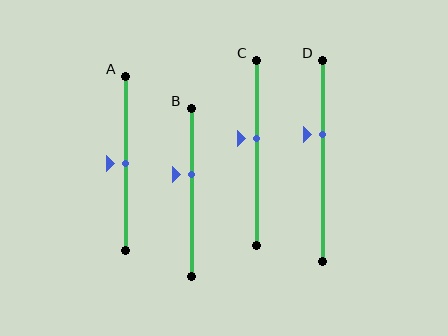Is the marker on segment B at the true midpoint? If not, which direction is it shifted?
No, the marker on segment B is shifted upward by about 10% of the segment length.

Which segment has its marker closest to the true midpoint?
Segment A has its marker closest to the true midpoint.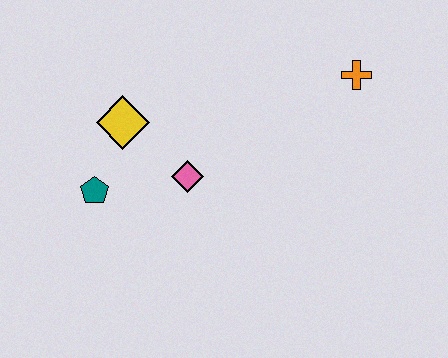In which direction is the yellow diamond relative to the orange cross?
The yellow diamond is to the left of the orange cross.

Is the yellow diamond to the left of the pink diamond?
Yes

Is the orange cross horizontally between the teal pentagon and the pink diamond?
No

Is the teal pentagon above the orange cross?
No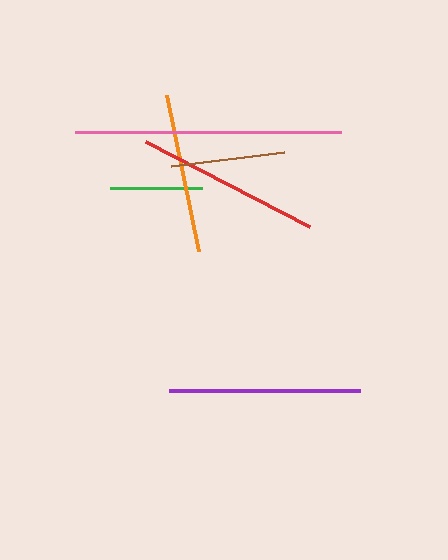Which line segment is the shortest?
The green line is the shortest at approximately 92 pixels.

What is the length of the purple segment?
The purple segment is approximately 191 pixels long.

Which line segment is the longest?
The pink line is the longest at approximately 266 pixels.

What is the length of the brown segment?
The brown segment is approximately 113 pixels long.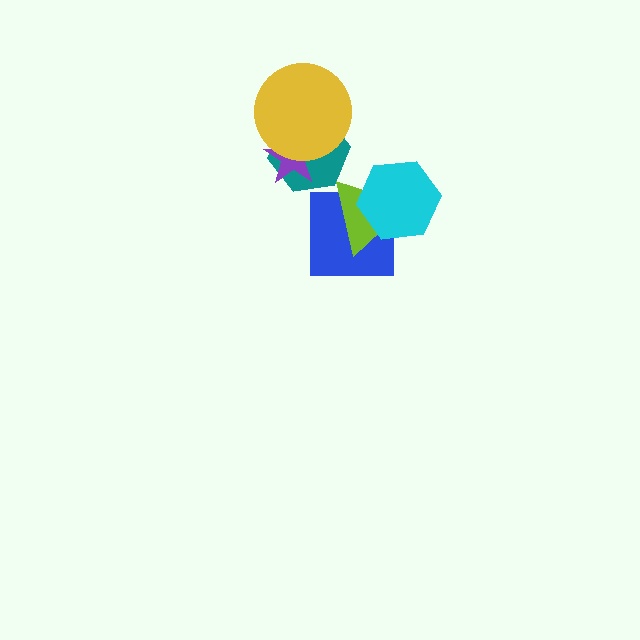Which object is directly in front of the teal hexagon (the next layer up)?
The purple star is directly in front of the teal hexagon.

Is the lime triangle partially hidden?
Yes, it is partially covered by another shape.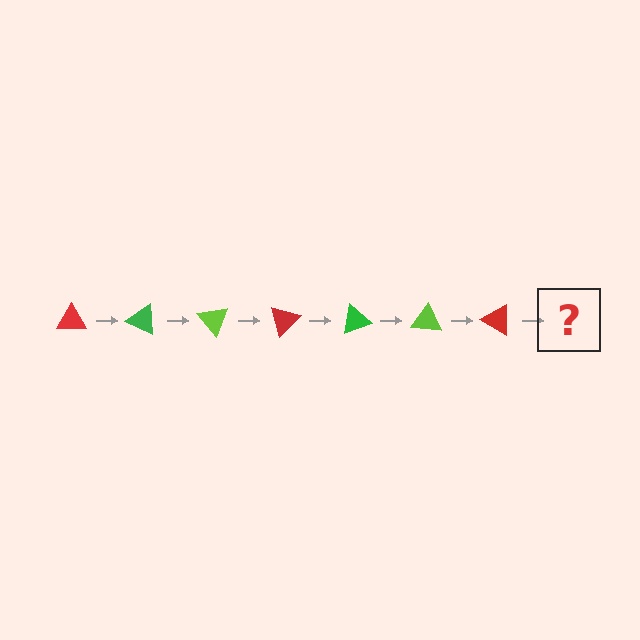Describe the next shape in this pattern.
It should be a green triangle, rotated 175 degrees from the start.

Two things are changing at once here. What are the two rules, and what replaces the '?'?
The two rules are that it rotates 25 degrees each step and the color cycles through red, green, and lime. The '?' should be a green triangle, rotated 175 degrees from the start.